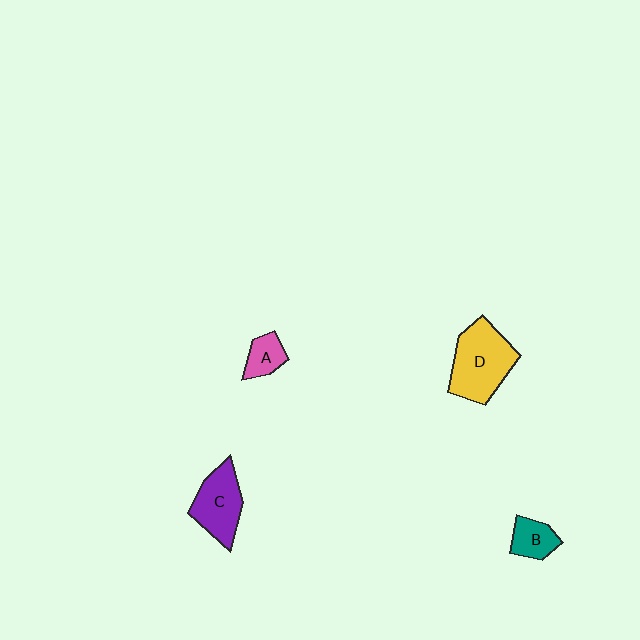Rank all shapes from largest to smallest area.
From largest to smallest: D (yellow), C (purple), B (teal), A (pink).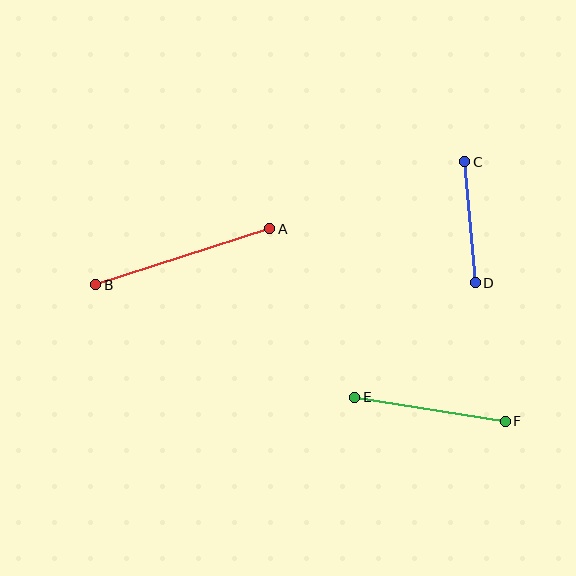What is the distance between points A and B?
The distance is approximately 183 pixels.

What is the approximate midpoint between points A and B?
The midpoint is at approximately (183, 257) pixels.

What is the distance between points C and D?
The distance is approximately 121 pixels.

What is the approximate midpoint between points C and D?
The midpoint is at approximately (470, 222) pixels.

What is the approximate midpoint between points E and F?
The midpoint is at approximately (430, 409) pixels.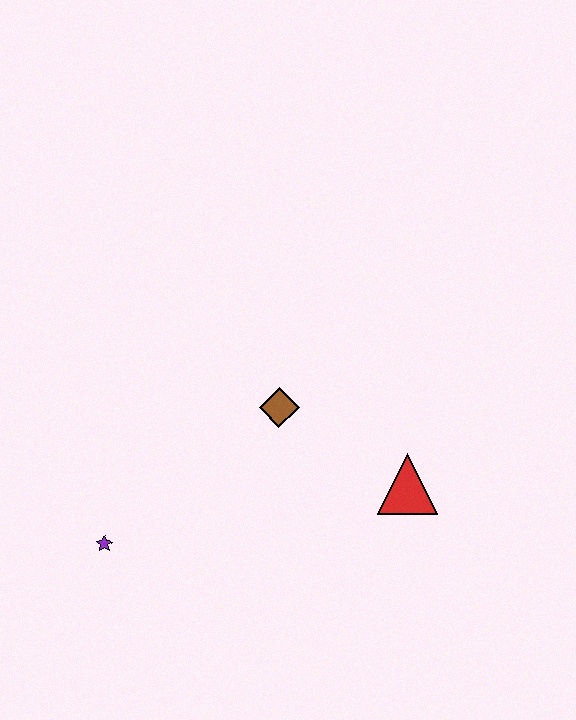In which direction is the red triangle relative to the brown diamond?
The red triangle is to the right of the brown diamond.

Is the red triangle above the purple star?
Yes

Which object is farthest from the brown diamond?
The purple star is farthest from the brown diamond.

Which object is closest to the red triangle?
The brown diamond is closest to the red triangle.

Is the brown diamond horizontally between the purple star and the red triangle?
Yes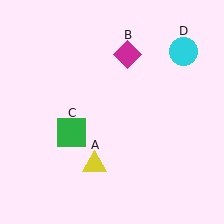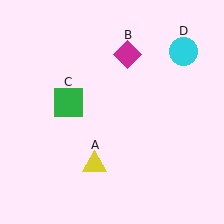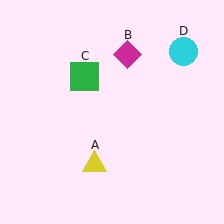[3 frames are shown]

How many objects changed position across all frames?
1 object changed position: green square (object C).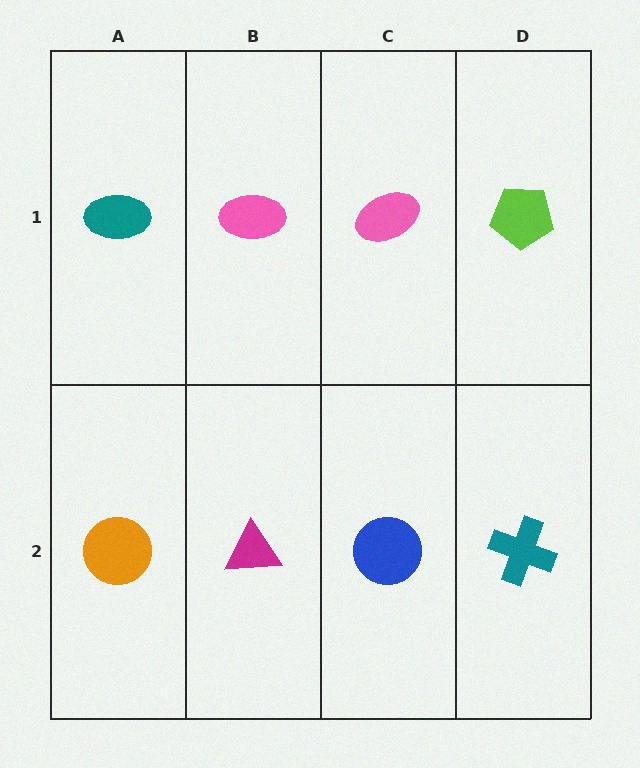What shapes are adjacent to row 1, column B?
A magenta triangle (row 2, column B), a teal ellipse (row 1, column A), a pink ellipse (row 1, column C).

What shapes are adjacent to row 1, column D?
A teal cross (row 2, column D), a pink ellipse (row 1, column C).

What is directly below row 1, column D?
A teal cross.